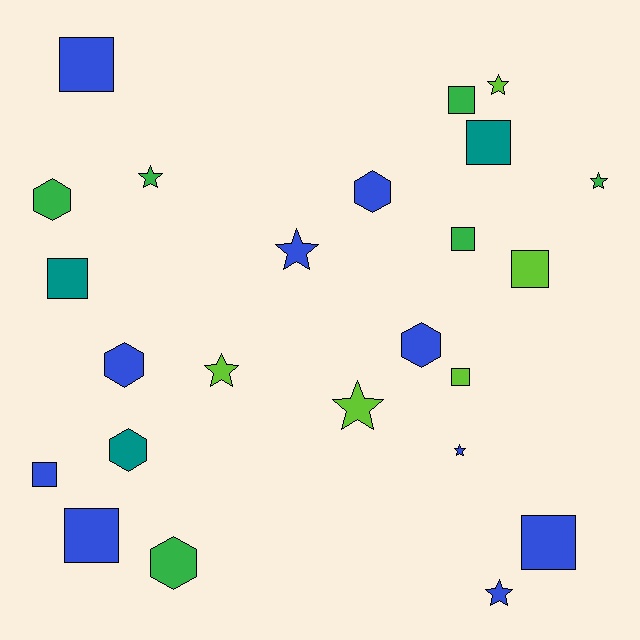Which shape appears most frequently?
Square, with 10 objects.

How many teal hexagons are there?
There is 1 teal hexagon.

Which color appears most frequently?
Blue, with 10 objects.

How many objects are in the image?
There are 24 objects.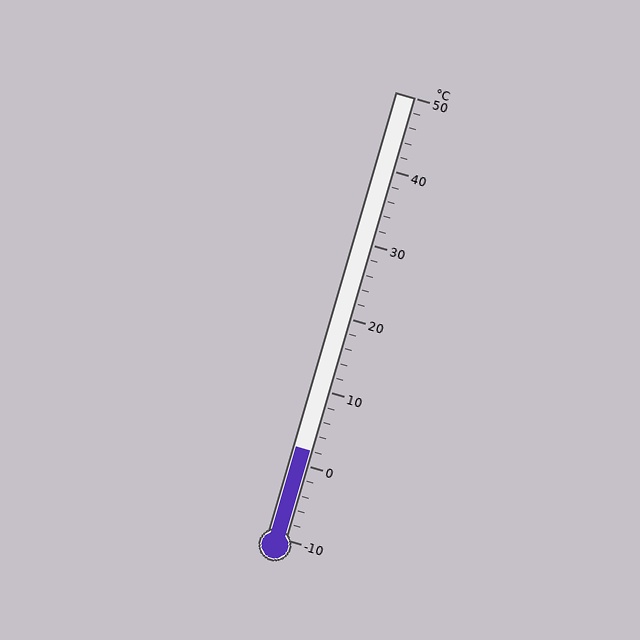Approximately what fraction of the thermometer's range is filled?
The thermometer is filled to approximately 20% of its range.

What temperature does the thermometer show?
The thermometer shows approximately 2°C.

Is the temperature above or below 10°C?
The temperature is below 10°C.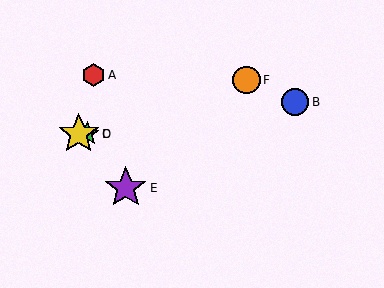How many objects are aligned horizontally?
2 objects (C, D) are aligned horizontally.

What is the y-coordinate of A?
Object A is at y≈75.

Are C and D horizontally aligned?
Yes, both are at y≈134.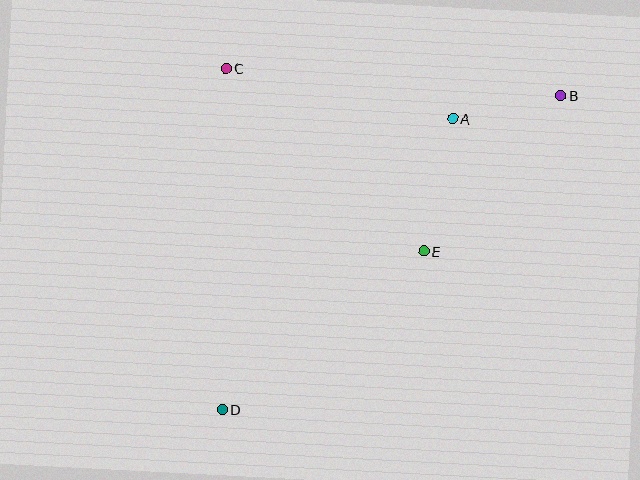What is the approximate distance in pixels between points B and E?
The distance between B and E is approximately 208 pixels.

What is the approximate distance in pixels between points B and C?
The distance between B and C is approximately 336 pixels.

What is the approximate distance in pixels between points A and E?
The distance between A and E is approximately 136 pixels.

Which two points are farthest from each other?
Points B and D are farthest from each other.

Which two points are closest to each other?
Points A and B are closest to each other.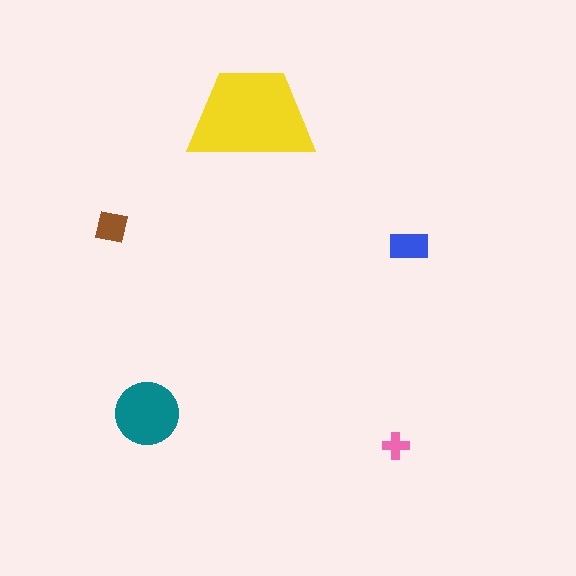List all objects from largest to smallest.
The yellow trapezoid, the teal circle, the blue rectangle, the brown square, the pink cross.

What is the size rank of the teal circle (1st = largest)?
2nd.